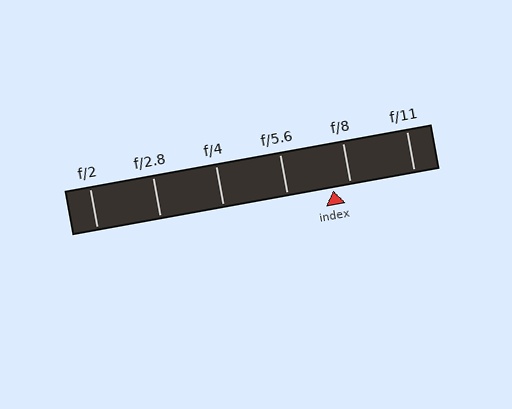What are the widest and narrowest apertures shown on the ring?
The widest aperture shown is f/2 and the narrowest is f/11.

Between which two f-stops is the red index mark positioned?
The index mark is between f/5.6 and f/8.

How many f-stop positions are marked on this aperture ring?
There are 6 f-stop positions marked.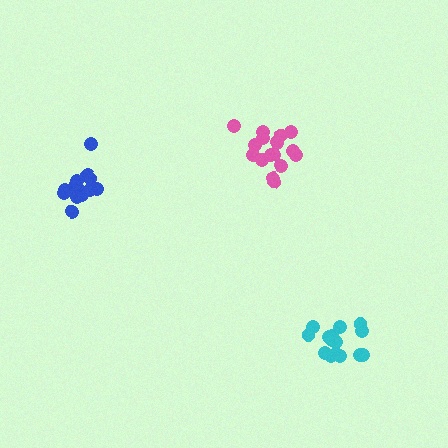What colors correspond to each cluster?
The clusters are colored: pink, blue, cyan.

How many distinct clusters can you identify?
There are 3 distinct clusters.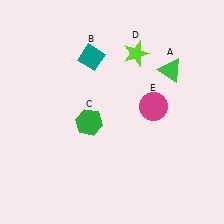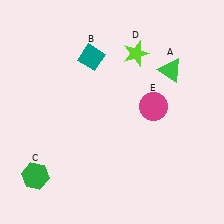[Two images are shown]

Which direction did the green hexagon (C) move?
The green hexagon (C) moved left.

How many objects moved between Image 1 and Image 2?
1 object moved between the two images.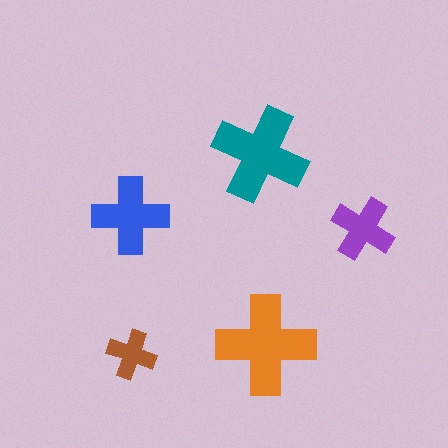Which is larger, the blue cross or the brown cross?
The blue one.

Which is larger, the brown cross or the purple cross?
The purple one.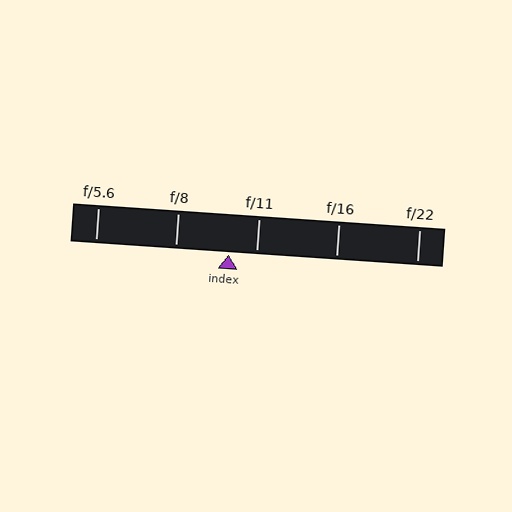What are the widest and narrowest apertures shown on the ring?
The widest aperture shown is f/5.6 and the narrowest is f/22.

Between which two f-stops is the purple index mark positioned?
The index mark is between f/8 and f/11.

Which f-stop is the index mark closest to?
The index mark is closest to f/11.